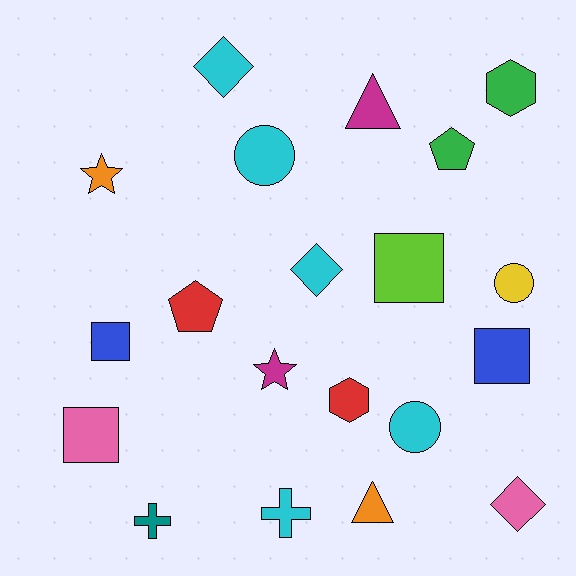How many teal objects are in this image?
There is 1 teal object.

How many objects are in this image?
There are 20 objects.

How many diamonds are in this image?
There are 3 diamonds.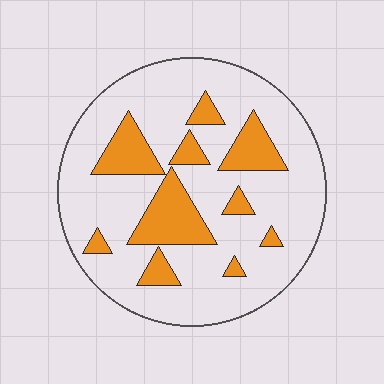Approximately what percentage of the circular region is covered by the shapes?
Approximately 20%.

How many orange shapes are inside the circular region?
10.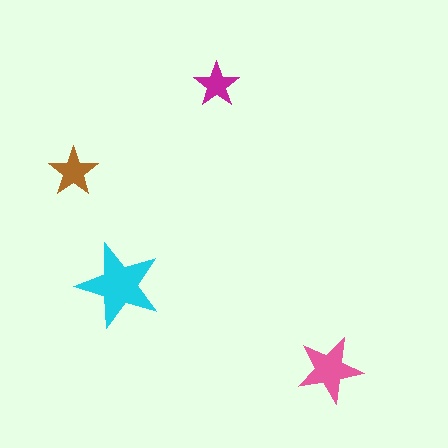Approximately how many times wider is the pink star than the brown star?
About 1.5 times wider.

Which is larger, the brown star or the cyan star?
The cyan one.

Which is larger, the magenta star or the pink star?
The pink one.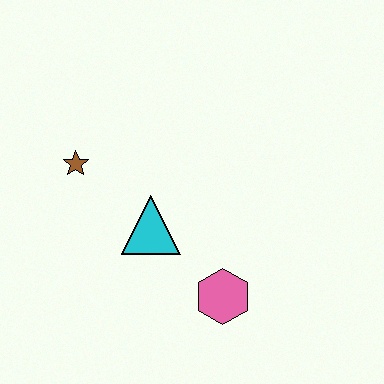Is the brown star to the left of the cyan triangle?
Yes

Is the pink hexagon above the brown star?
No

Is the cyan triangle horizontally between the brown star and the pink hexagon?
Yes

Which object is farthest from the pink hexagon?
The brown star is farthest from the pink hexagon.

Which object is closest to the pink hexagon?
The cyan triangle is closest to the pink hexagon.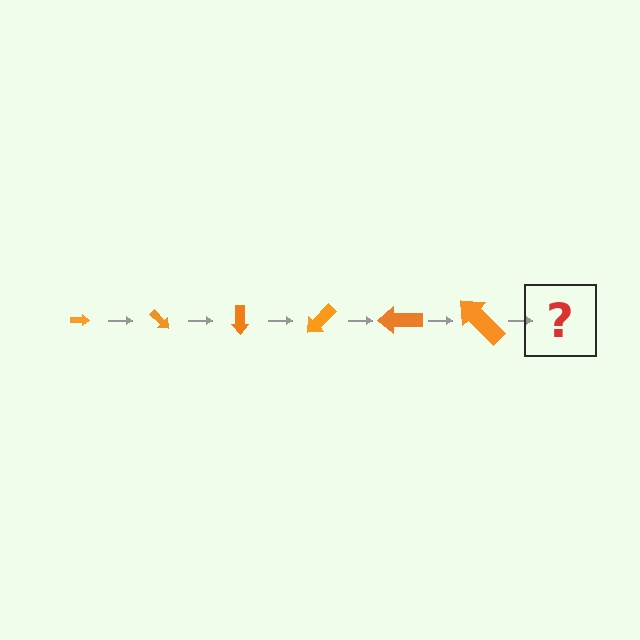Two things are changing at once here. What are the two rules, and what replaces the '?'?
The two rules are that the arrow grows larger each step and it rotates 45 degrees each step. The '?' should be an arrow, larger than the previous one and rotated 270 degrees from the start.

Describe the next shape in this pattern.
It should be an arrow, larger than the previous one and rotated 270 degrees from the start.